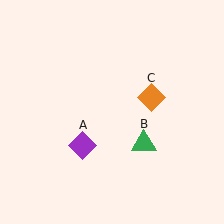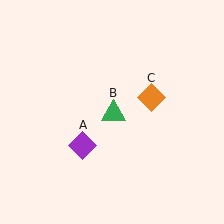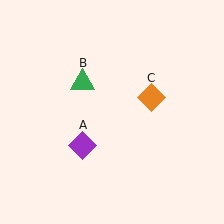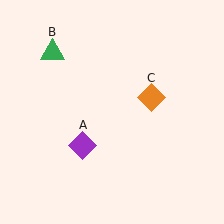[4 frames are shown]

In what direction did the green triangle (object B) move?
The green triangle (object B) moved up and to the left.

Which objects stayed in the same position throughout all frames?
Purple diamond (object A) and orange diamond (object C) remained stationary.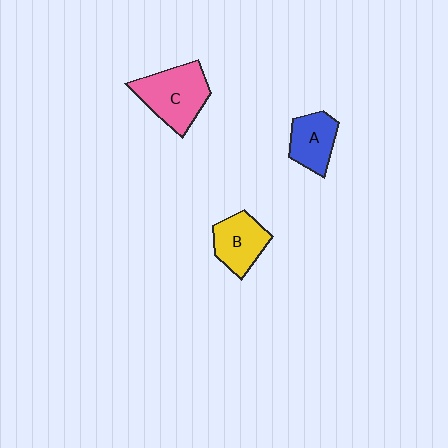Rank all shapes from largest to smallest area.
From largest to smallest: C (pink), B (yellow), A (blue).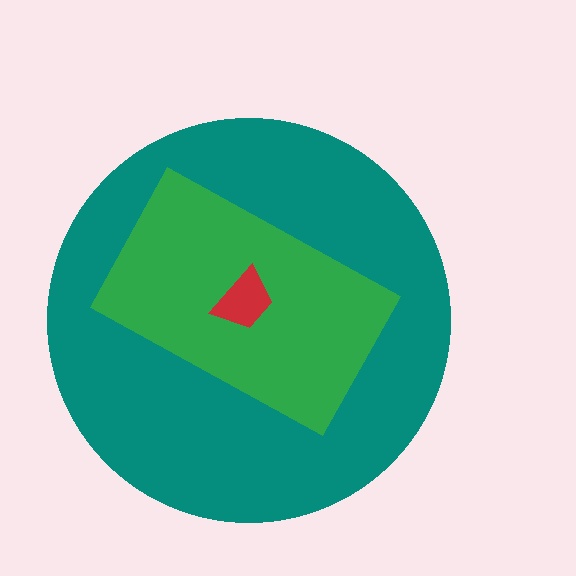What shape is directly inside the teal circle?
The green rectangle.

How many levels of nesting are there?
3.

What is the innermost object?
The red trapezoid.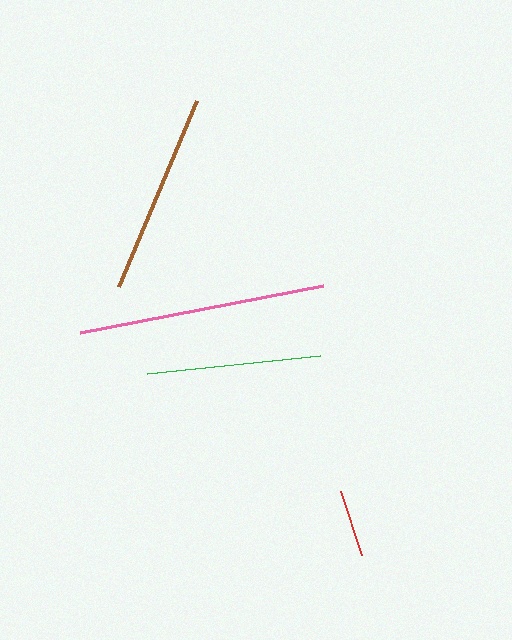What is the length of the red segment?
The red segment is approximately 68 pixels long.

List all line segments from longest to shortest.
From longest to shortest: pink, brown, green, red.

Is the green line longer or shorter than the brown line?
The brown line is longer than the green line.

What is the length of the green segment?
The green segment is approximately 174 pixels long.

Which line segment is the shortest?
The red line is the shortest at approximately 68 pixels.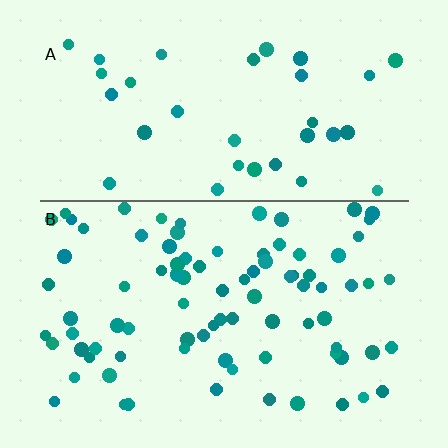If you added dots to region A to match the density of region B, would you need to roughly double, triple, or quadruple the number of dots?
Approximately double.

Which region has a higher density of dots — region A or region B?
B (the bottom).